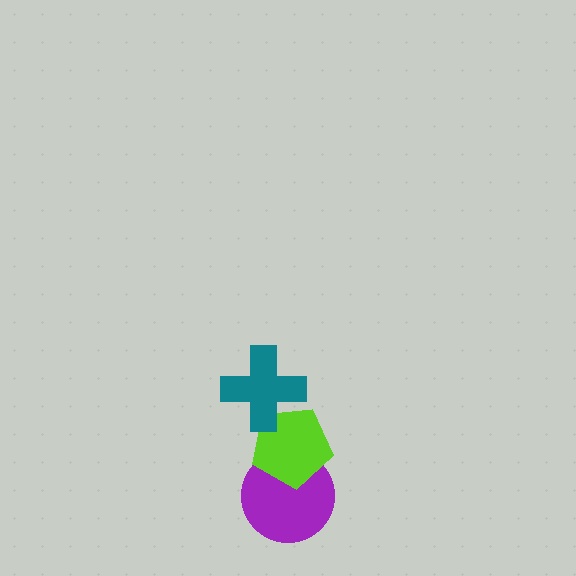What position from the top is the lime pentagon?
The lime pentagon is 2nd from the top.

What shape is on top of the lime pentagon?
The teal cross is on top of the lime pentagon.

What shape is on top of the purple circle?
The lime pentagon is on top of the purple circle.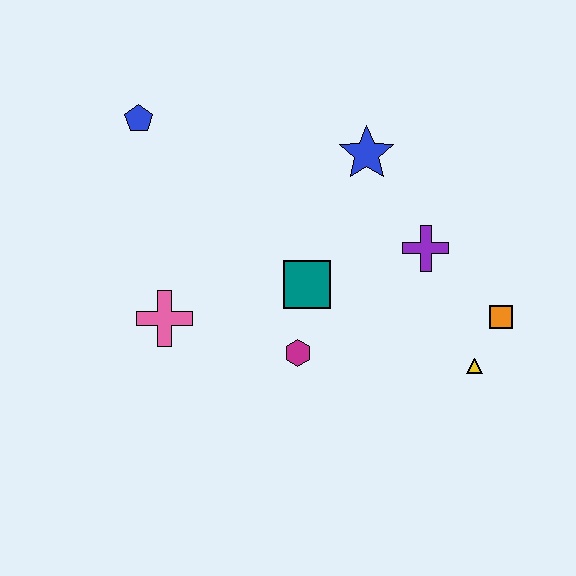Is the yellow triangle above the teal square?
No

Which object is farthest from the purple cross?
The blue pentagon is farthest from the purple cross.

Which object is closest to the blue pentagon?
The pink cross is closest to the blue pentagon.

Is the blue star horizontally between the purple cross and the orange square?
No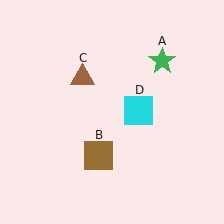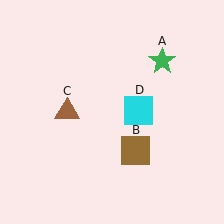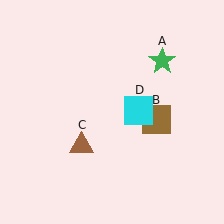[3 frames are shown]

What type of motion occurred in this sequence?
The brown square (object B), brown triangle (object C) rotated counterclockwise around the center of the scene.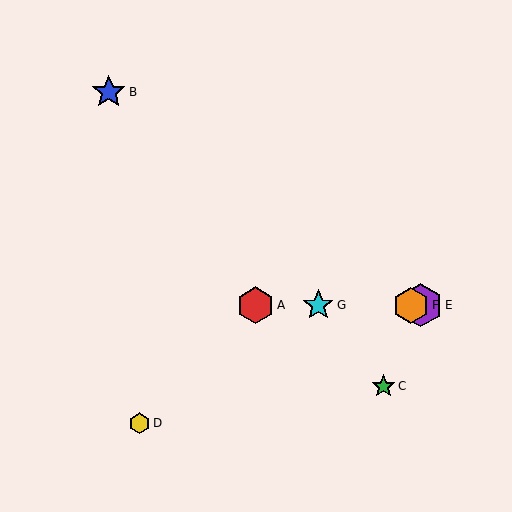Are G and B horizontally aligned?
No, G is at y≈305 and B is at y≈92.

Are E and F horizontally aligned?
Yes, both are at y≈305.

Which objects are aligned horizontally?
Objects A, E, F, G are aligned horizontally.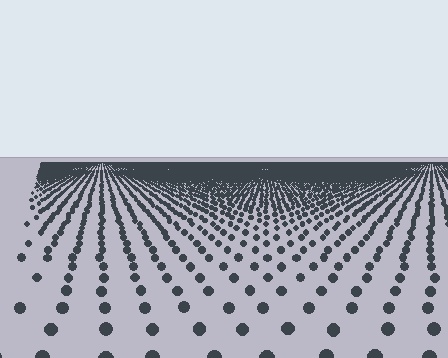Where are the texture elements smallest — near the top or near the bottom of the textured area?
Near the top.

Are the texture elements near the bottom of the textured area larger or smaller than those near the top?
Larger. Near the bottom, elements are closer to the viewer and appear at a bigger on-screen size.